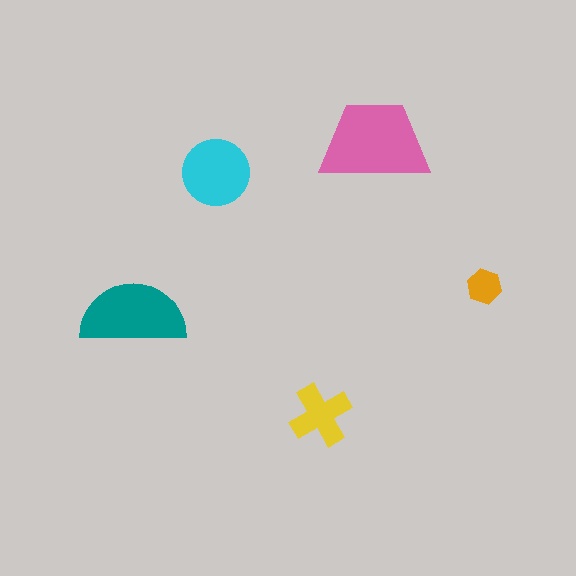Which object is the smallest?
The orange hexagon.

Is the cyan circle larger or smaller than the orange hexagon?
Larger.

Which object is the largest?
The pink trapezoid.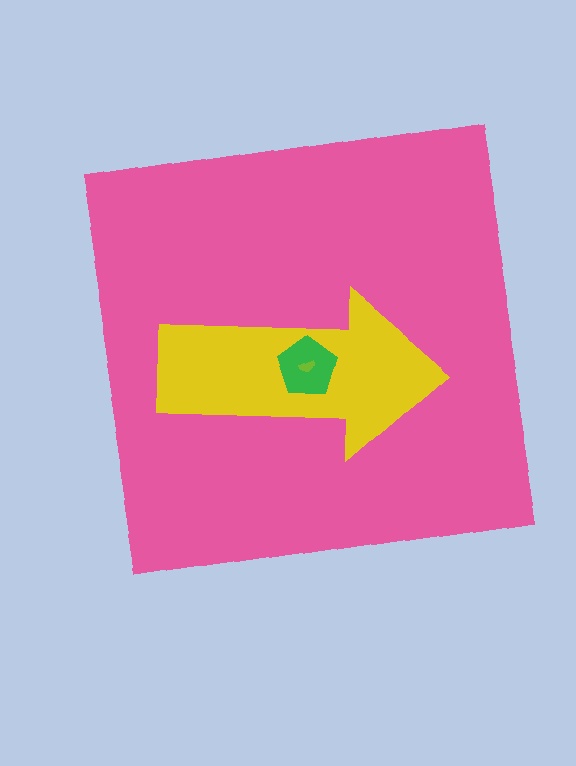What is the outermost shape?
The pink square.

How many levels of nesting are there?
4.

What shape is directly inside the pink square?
The yellow arrow.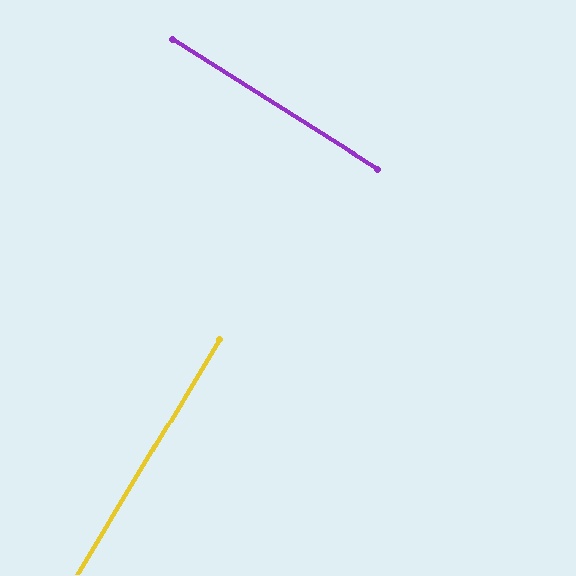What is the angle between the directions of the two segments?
Approximately 89 degrees.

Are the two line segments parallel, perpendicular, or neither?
Perpendicular — they meet at approximately 89°.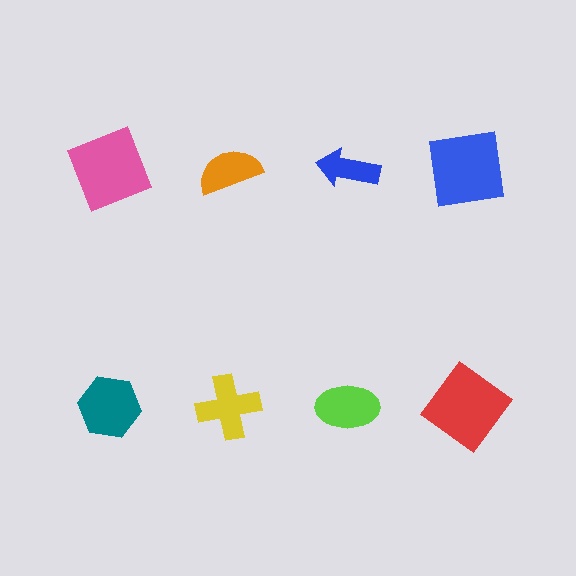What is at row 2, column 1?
A teal hexagon.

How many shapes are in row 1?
4 shapes.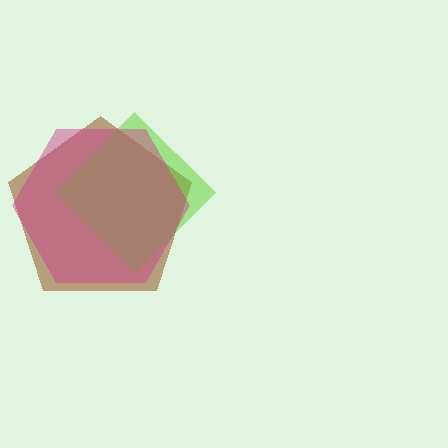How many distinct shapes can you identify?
There are 3 distinct shapes: a brown pentagon, a lime diamond, a magenta hexagon.